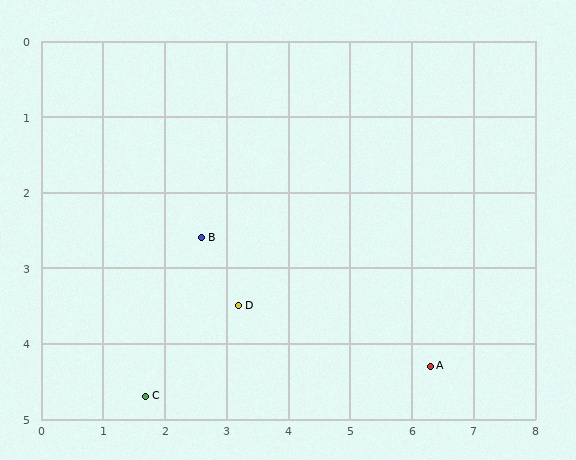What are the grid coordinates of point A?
Point A is at approximately (6.3, 4.3).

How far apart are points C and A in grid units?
Points C and A are about 4.6 grid units apart.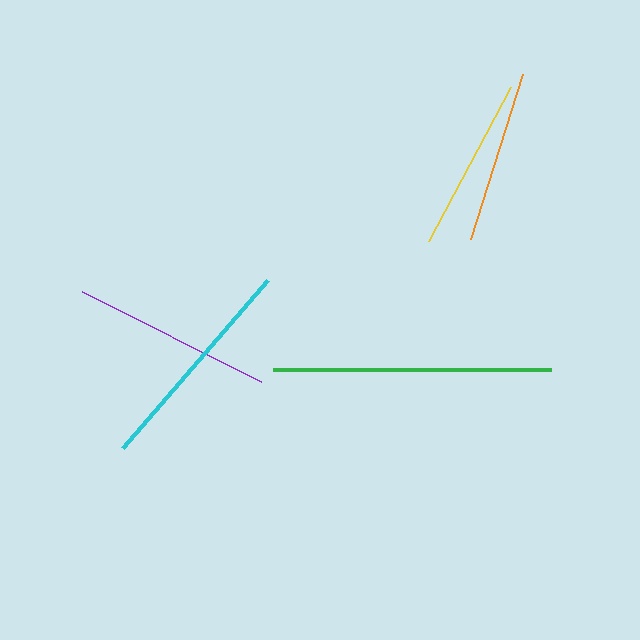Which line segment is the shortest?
The orange line is the shortest at approximately 173 pixels.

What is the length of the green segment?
The green segment is approximately 278 pixels long.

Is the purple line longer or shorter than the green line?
The green line is longer than the purple line.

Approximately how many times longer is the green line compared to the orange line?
The green line is approximately 1.6 times the length of the orange line.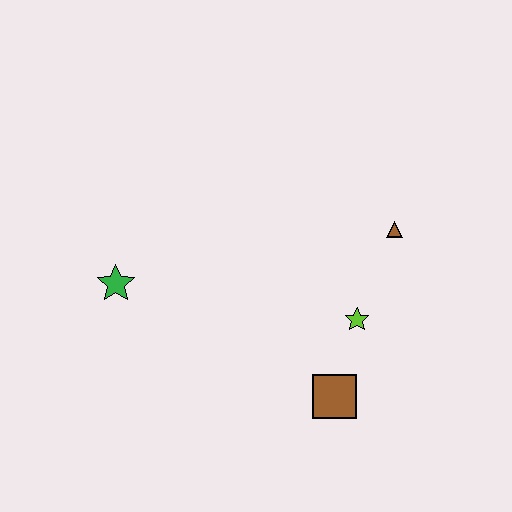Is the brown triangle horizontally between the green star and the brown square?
No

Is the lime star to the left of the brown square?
No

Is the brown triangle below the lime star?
No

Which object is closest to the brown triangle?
The lime star is closest to the brown triangle.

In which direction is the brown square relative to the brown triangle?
The brown square is below the brown triangle.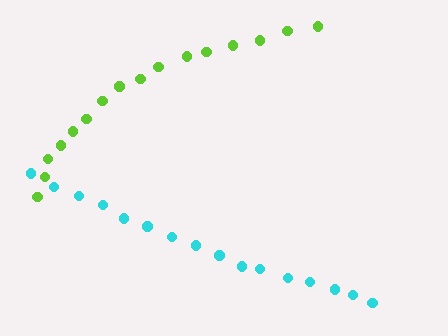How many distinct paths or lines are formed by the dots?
There are 2 distinct paths.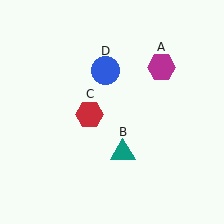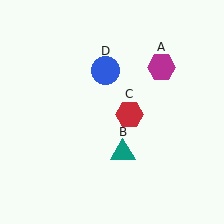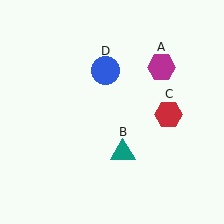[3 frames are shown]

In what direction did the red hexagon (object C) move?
The red hexagon (object C) moved right.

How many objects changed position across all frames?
1 object changed position: red hexagon (object C).